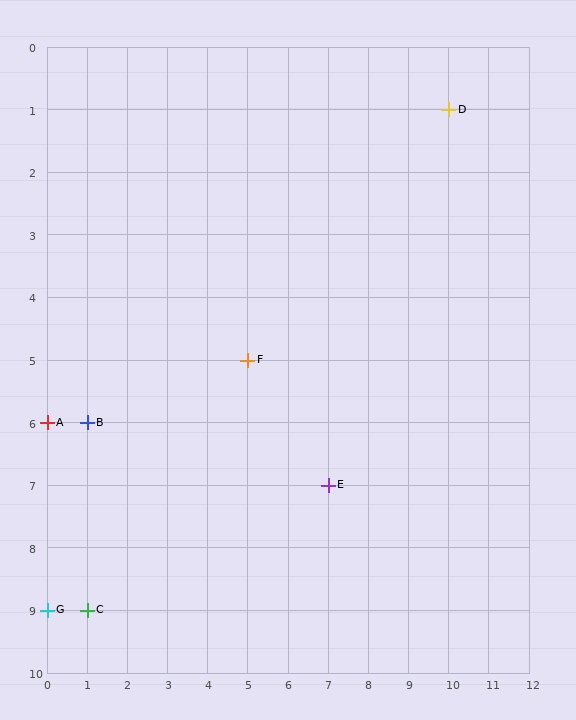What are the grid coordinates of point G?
Point G is at grid coordinates (0, 9).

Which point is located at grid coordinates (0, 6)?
Point A is at (0, 6).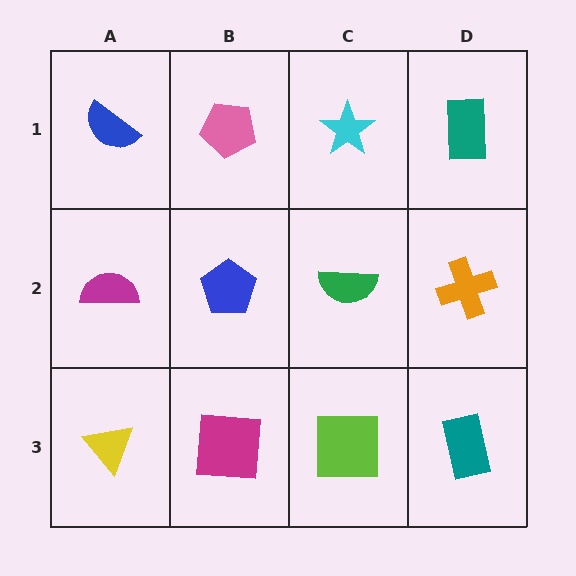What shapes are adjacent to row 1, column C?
A green semicircle (row 2, column C), a pink pentagon (row 1, column B), a teal rectangle (row 1, column D).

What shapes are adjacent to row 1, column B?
A blue pentagon (row 2, column B), a blue semicircle (row 1, column A), a cyan star (row 1, column C).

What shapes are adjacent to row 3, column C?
A green semicircle (row 2, column C), a magenta square (row 3, column B), a teal rectangle (row 3, column D).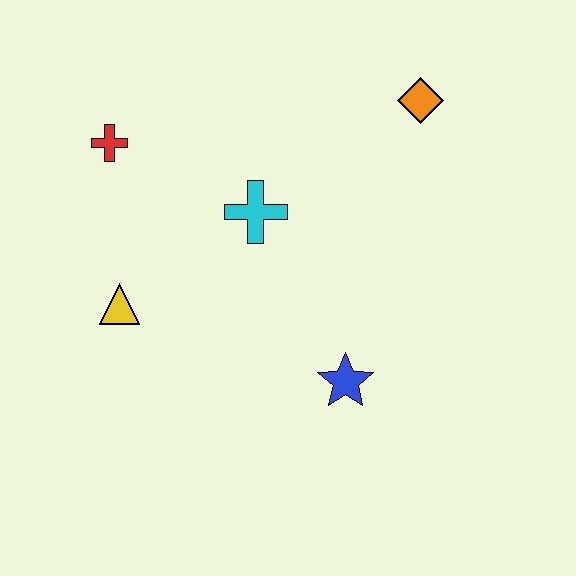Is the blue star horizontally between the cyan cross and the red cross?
No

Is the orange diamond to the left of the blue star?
No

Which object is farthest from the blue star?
The red cross is farthest from the blue star.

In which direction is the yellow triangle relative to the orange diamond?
The yellow triangle is to the left of the orange diamond.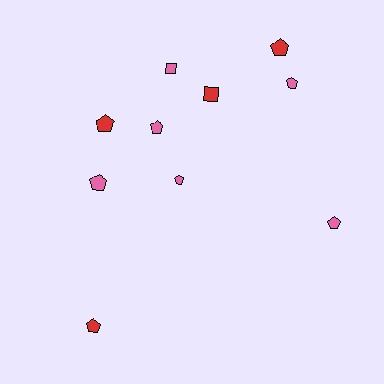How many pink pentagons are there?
There are 5 pink pentagons.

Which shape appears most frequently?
Pentagon, with 8 objects.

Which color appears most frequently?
Pink, with 6 objects.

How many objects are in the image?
There are 10 objects.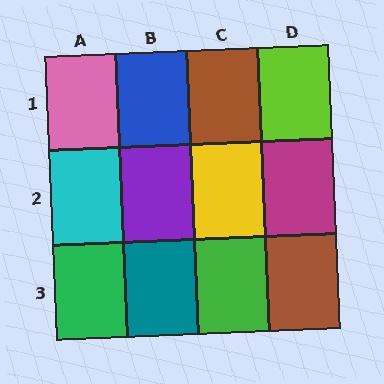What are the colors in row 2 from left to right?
Cyan, purple, yellow, magenta.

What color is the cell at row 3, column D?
Brown.